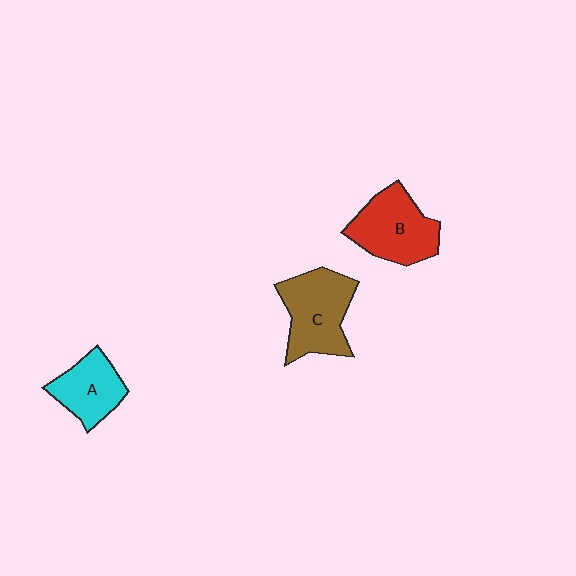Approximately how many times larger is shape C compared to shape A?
Approximately 1.4 times.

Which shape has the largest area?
Shape C (brown).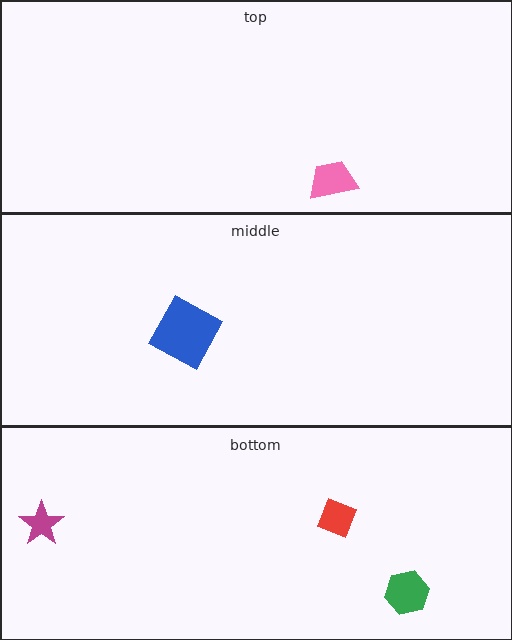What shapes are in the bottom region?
The red diamond, the green hexagon, the magenta star.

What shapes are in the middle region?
The blue square.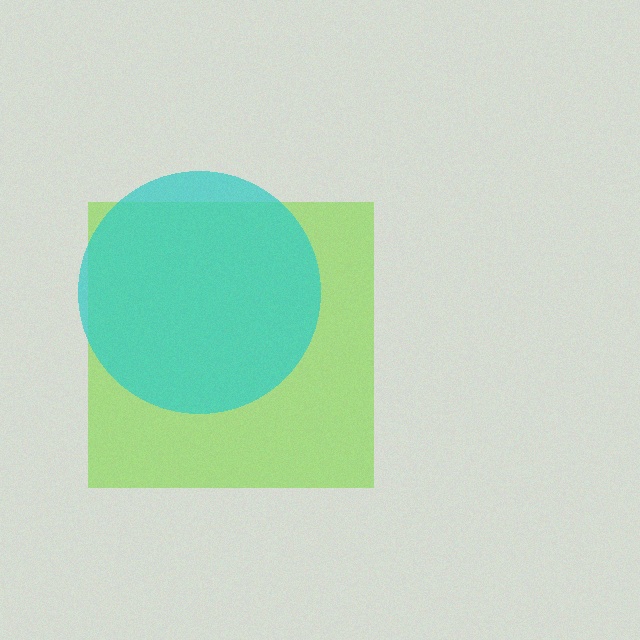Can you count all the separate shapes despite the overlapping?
Yes, there are 2 separate shapes.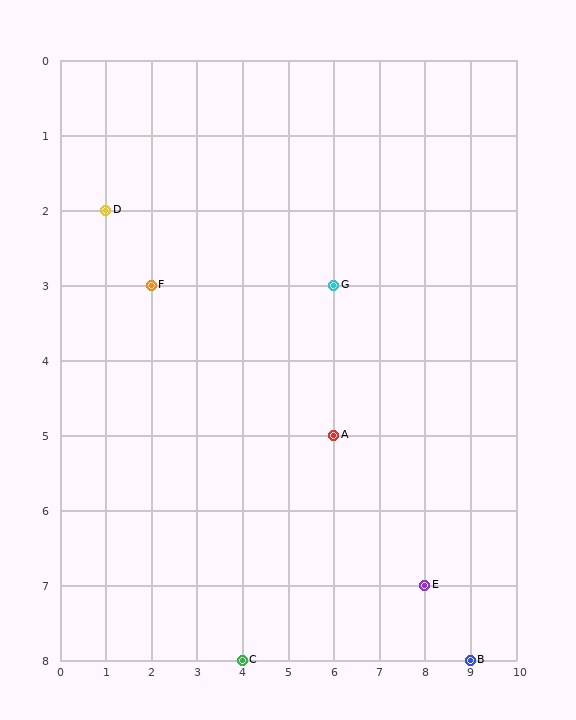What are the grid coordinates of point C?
Point C is at grid coordinates (4, 8).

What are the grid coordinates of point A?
Point A is at grid coordinates (6, 5).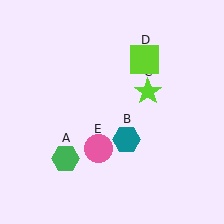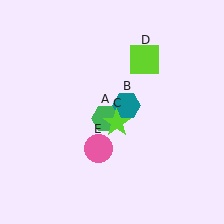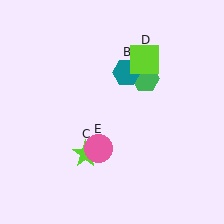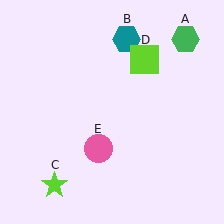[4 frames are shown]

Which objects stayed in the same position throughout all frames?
Lime square (object D) and pink circle (object E) remained stationary.